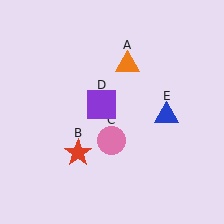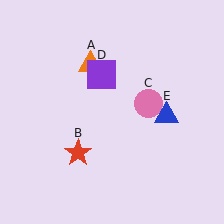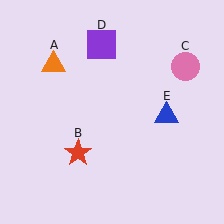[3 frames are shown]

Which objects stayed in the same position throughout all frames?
Red star (object B) and blue triangle (object E) remained stationary.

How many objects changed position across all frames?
3 objects changed position: orange triangle (object A), pink circle (object C), purple square (object D).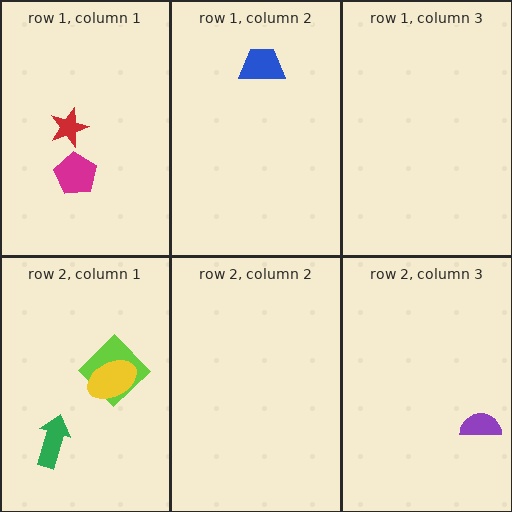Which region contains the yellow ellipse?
The row 2, column 1 region.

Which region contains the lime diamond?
The row 2, column 1 region.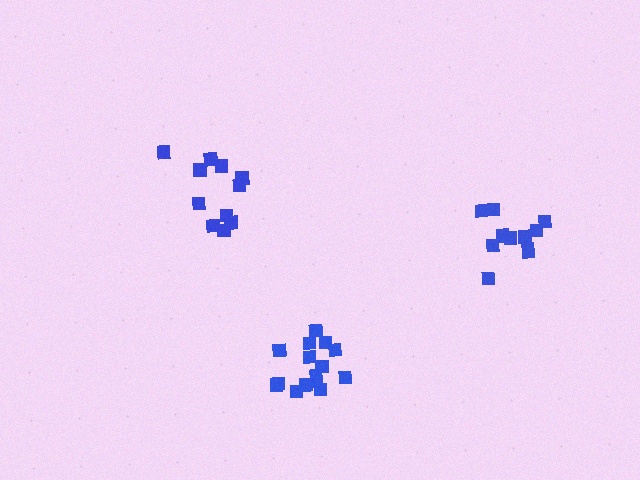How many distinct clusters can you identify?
There are 3 distinct clusters.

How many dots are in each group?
Group 1: 11 dots, Group 2: 15 dots, Group 3: 11 dots (37 total).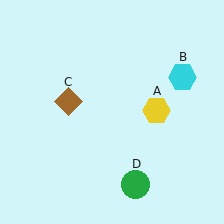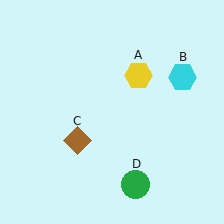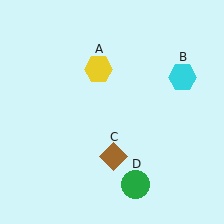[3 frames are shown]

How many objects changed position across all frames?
2 objects changed position: yellow hexagon (object A), brown diamond (object C).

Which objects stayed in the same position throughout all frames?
Cyan hexagon (object B) and green circle (object D) remained stationary.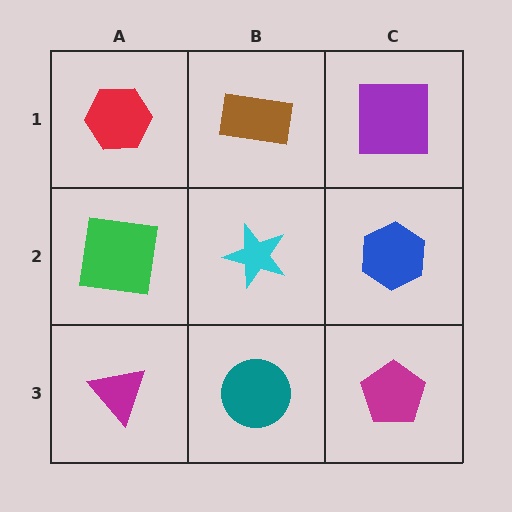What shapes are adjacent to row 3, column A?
A green square (row 2, column A), a teal circle (row 3, column B).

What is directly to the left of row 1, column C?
A brown rectangle.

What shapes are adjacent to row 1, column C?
A blue hexagon (row 2, column C), a brown rectangle (row 1, column B).